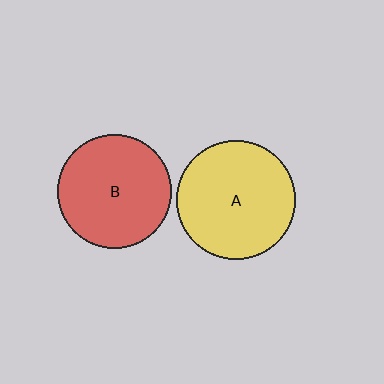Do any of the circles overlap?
No, none of the circles overlap.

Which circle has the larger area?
Circle A (yellow).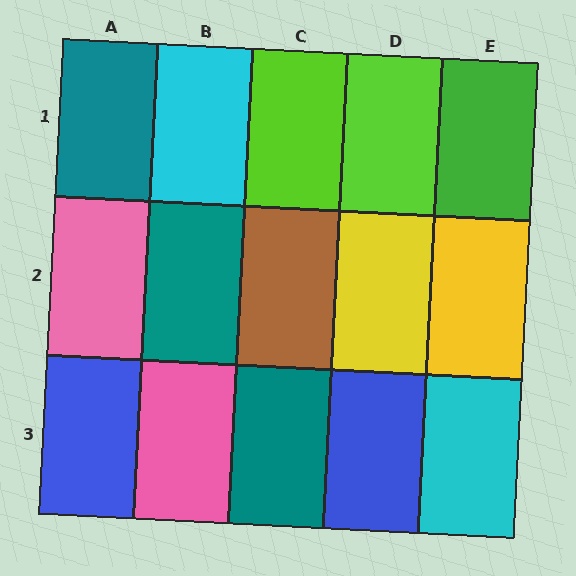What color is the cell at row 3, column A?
Blue.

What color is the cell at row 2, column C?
Brown.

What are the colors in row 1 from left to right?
Teal, cyan, lime, lime, green.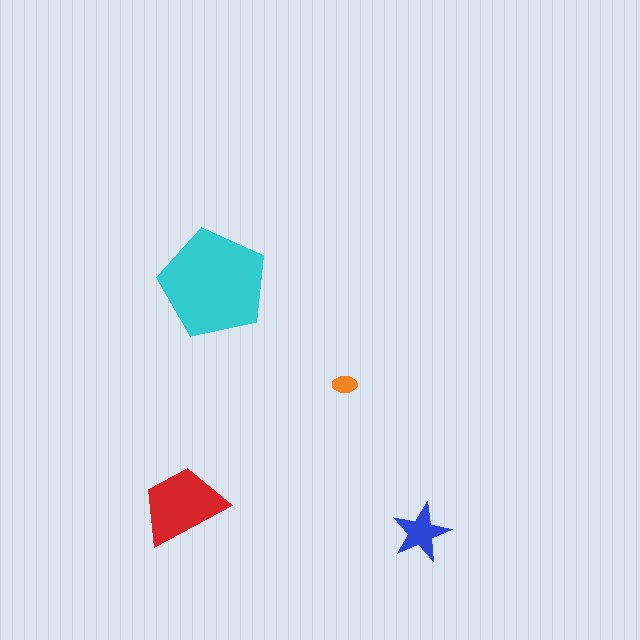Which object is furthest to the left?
The red trapezoid is leftmost.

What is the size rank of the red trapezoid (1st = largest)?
2nd.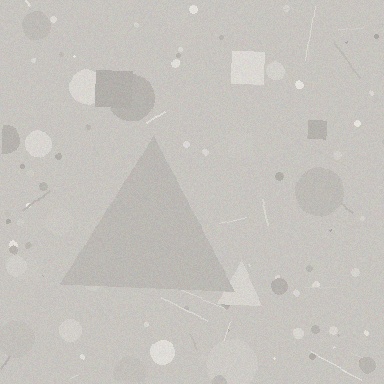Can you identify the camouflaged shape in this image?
The camouflaged shape is a triangle.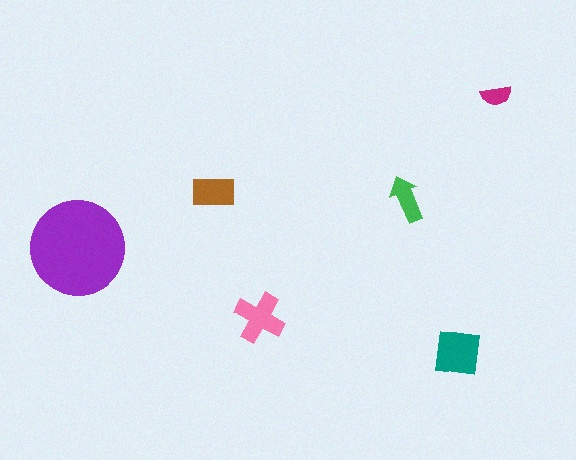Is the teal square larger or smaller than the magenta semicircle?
Larger.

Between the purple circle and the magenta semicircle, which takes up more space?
The purple circle.